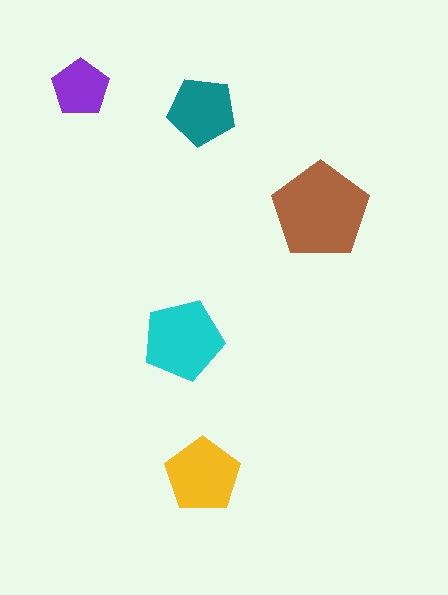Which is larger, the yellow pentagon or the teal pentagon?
The yellow one.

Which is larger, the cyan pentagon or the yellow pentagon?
The cyan one.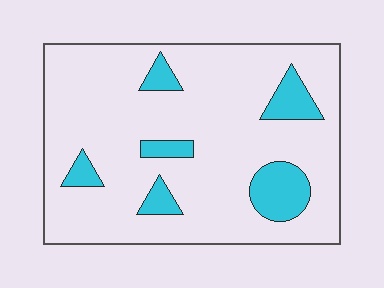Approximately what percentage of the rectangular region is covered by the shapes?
Approximately 15%.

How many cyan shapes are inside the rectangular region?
6.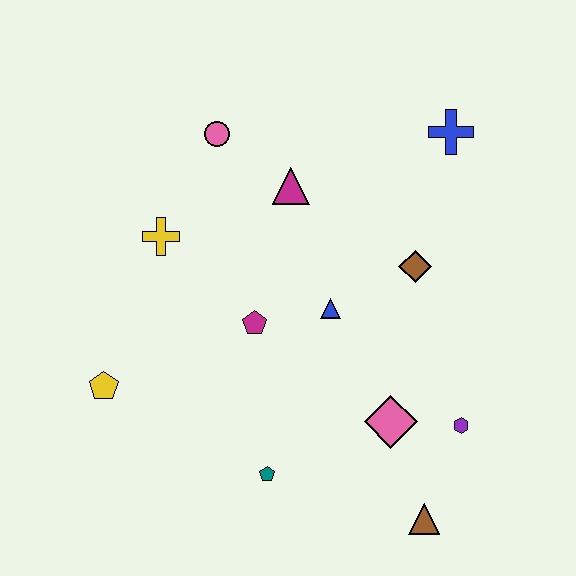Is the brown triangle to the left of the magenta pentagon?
No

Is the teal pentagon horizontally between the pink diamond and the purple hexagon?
No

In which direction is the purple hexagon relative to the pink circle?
The purple hexagon is below the pink circle.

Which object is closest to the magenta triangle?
The pink circle is closest to the magenta triangle.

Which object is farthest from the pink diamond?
The pink circle is farthest from the pink diamond.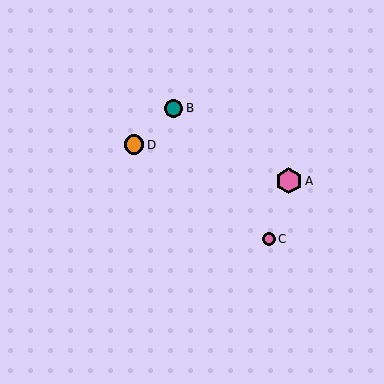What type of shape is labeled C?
Shape C is a pink circle.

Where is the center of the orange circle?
The center of the orange circle is at (134, 145).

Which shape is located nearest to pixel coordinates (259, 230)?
The pink circle (labeled C) at (269, 239) is nearest to that location.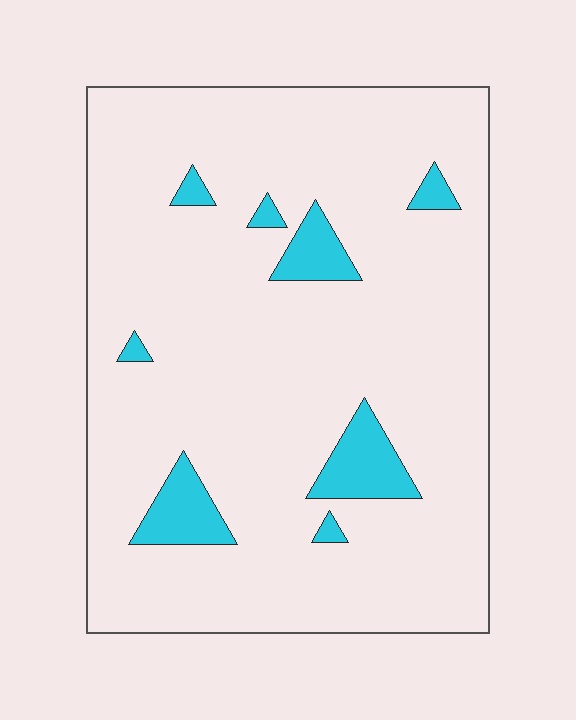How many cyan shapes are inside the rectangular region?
8.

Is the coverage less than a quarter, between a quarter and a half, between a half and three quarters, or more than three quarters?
Less than a quarter.